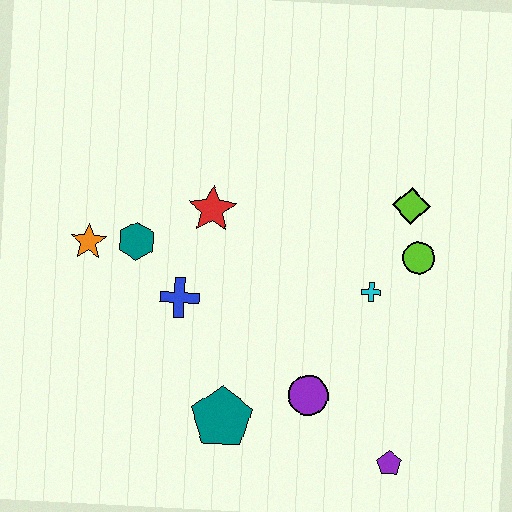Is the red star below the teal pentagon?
No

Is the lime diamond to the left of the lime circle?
Yes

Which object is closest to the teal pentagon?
The purple circle is closest to the teal pentagon.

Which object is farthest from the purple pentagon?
The orange star is farthest from the purple pentagon.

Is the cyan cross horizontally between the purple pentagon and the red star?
Yes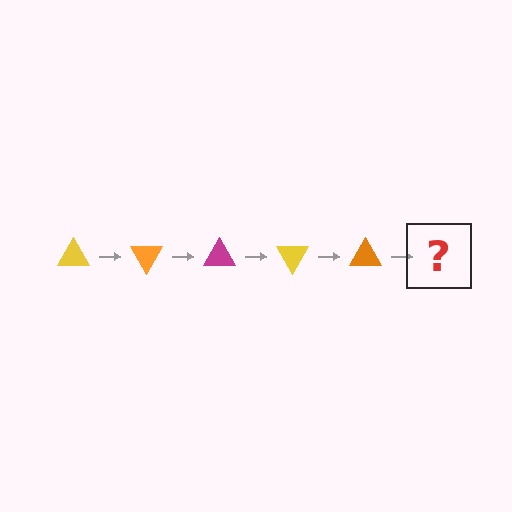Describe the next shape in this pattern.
It should be a magenta triangle, rotated 300 degrees from the start.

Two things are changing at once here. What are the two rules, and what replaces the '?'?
The two rules are that it rotates 60 degrees each step and the color cycles through yellow, orange, and magenta. The '?' should be a magenta triangle, rotated 300 degrees from the start.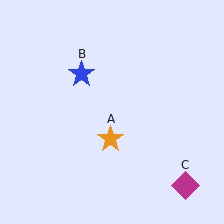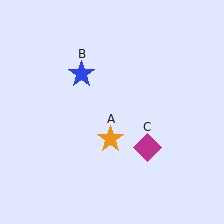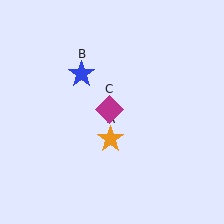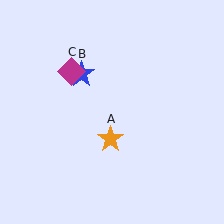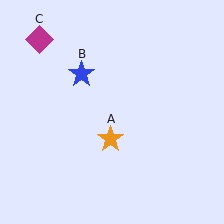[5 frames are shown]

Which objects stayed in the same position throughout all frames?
Orange star (object A) and blue star (object B) remained stationary.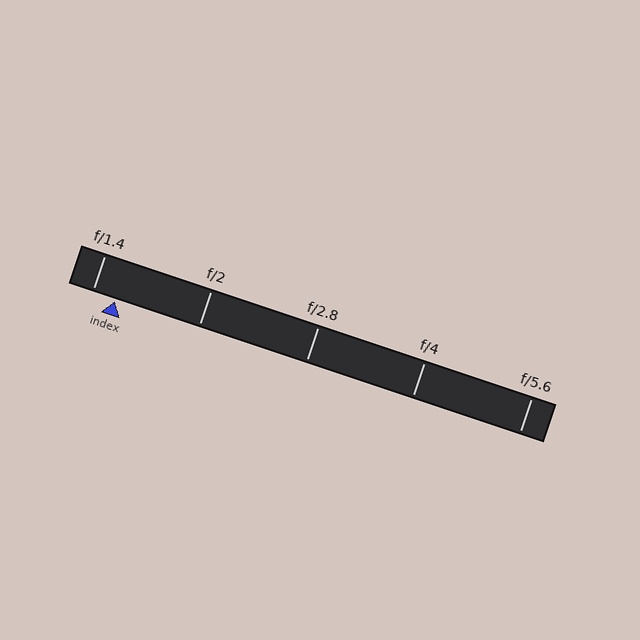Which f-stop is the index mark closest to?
The index mark is closest to f/1.4.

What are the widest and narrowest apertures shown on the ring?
The widest aperture shown is f/1.4 and the narrowest is f/5.6.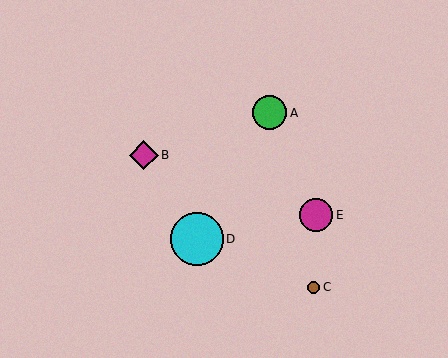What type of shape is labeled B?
Shape B is a magenta diamond.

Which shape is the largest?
The cyan circle (labeled D) is the largest.